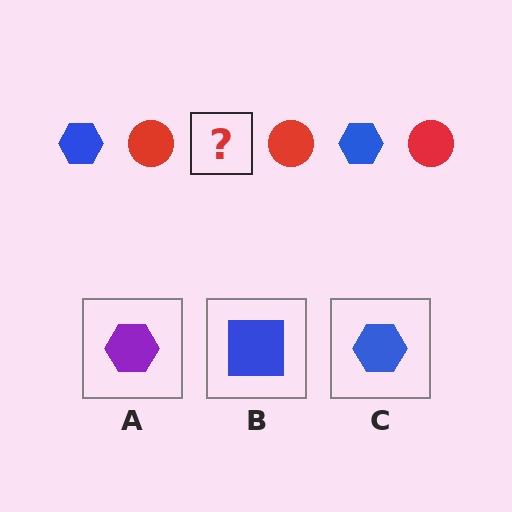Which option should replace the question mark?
Option C.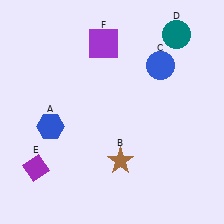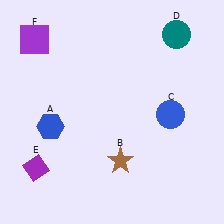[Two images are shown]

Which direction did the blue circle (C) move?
The blue circle (C) moved down.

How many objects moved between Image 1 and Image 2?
2 objects moved between the two images.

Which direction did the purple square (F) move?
The purple square (F) moved left.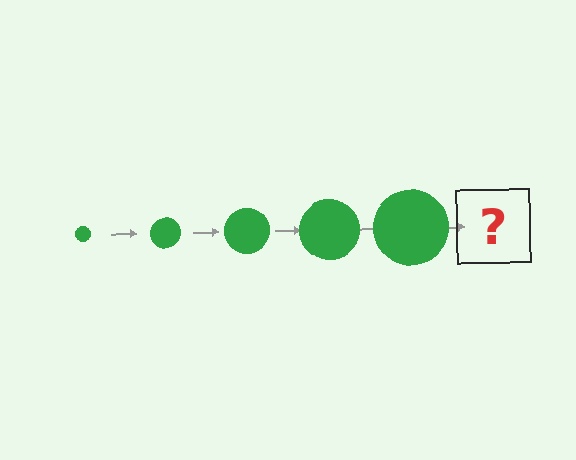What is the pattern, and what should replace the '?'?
The pattern is that the circle gets progressively larger each step. The '?' should be a green circle, larger than the previous one.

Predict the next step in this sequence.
The next step is a green circle, larger than the previous one.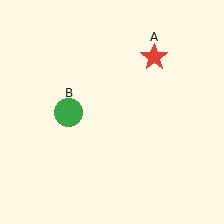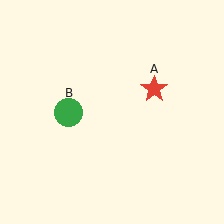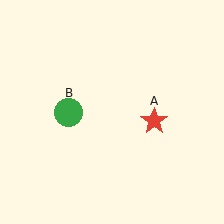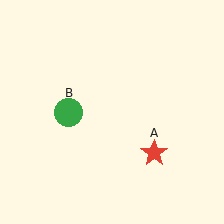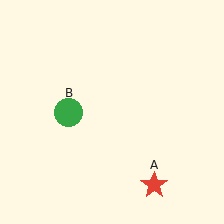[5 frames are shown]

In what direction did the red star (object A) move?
The red star (object A) moved down.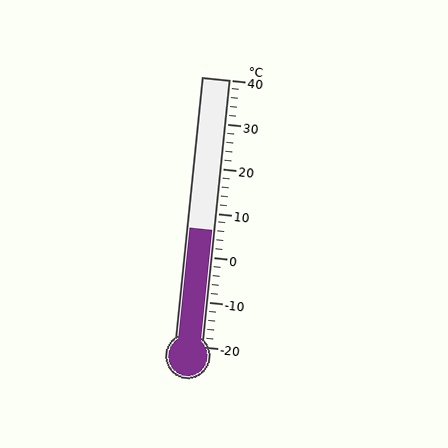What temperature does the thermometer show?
The thermometer shows approximately 6°C.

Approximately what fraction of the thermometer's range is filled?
The thermometer is filled to approximately 45% of its range.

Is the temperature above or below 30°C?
The temperature is below 30°C.